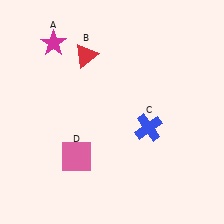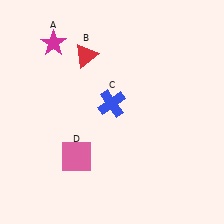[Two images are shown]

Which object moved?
The blue cross (C) moved left.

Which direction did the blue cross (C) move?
The blue cross (C) moved left.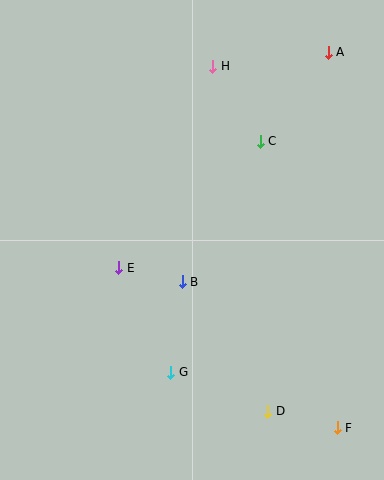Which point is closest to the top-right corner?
Point A is closest to the top-right corner.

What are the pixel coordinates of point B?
Point B is at (182, 282).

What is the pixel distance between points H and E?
The distance between H and E is 222 pixels.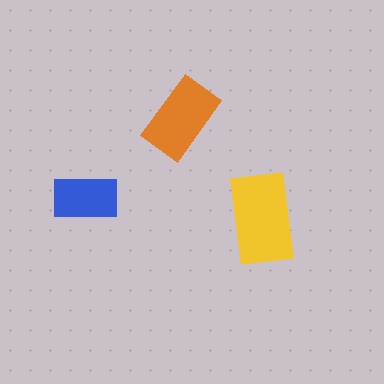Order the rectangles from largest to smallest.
the yellow one, the orange one, the blue one.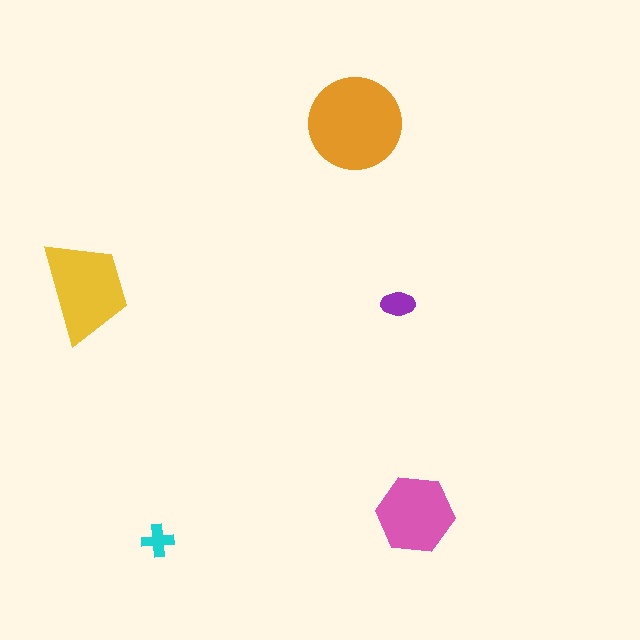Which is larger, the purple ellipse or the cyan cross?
The purple ellipse.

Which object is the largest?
The orange circle.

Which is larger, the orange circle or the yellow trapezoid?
The orange circle.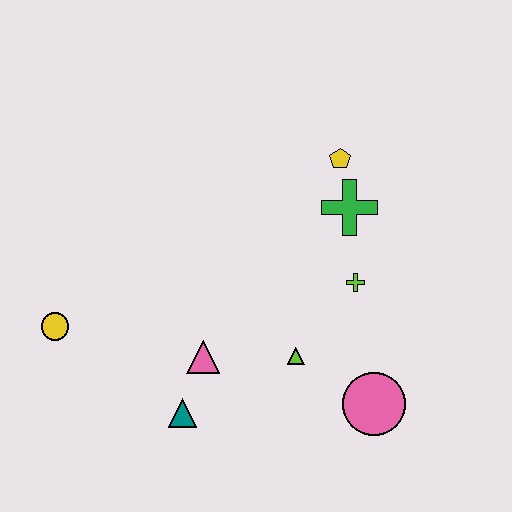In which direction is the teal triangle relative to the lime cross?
The teal triangle is to the left of the lime cross.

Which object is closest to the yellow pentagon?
The green cross is closest to the yellow pentagon.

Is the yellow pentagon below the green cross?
No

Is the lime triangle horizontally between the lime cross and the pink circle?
No